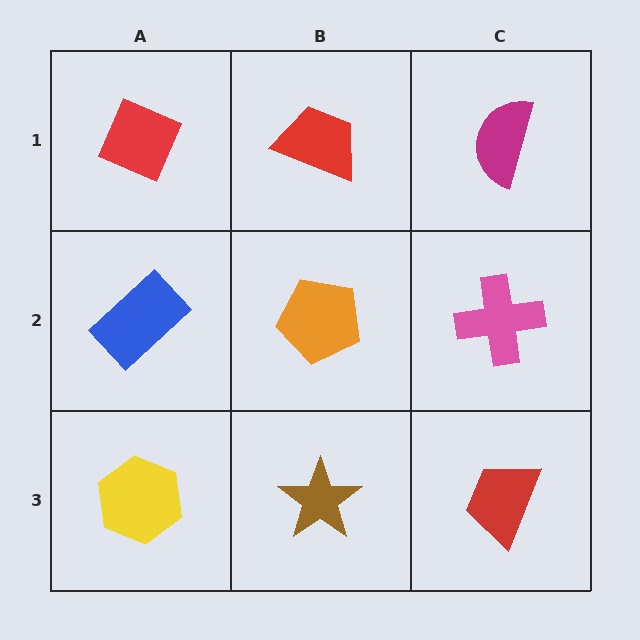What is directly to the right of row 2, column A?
An orange pentagon.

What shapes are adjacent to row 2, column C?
A magenta semicircle (row 1, column C), a red trapezoid (row 3, column C), an orange pentagon (row 2, column B).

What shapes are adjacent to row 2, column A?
A red diamond (row 1, column A), a yellow hexagon (row 3, column A), an orange pentagon (row 2, column B).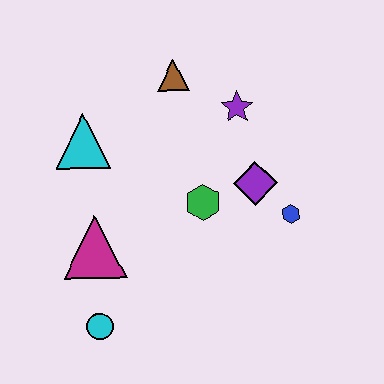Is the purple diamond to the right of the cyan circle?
Yes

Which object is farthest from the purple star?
The cyan circle is farthest from the purple star.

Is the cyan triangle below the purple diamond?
No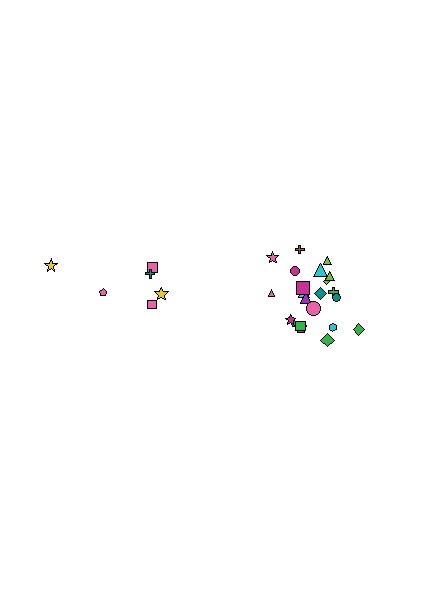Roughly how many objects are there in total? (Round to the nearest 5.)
Roughly 30 objects in total.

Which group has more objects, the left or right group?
The right group.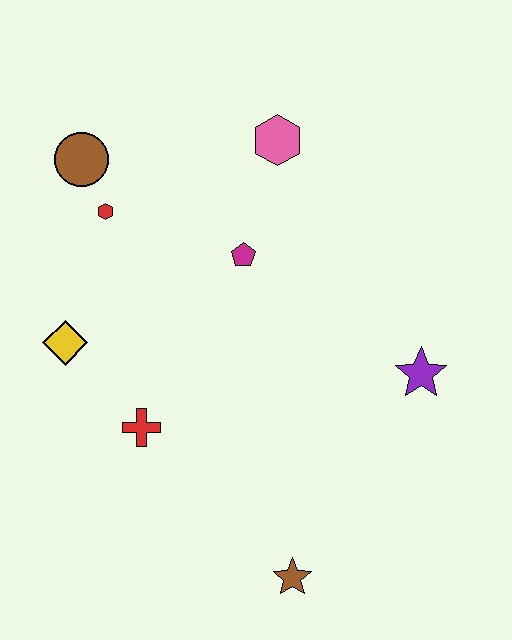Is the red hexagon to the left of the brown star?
Yes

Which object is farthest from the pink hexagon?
The brown star is farthest from the pink hexagon.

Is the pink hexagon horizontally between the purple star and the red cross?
Yes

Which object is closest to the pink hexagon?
The magenta pentagon is closest to the pink hexagon.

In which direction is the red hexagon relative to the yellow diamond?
The red hexagon is above the yellow diamond.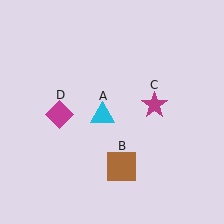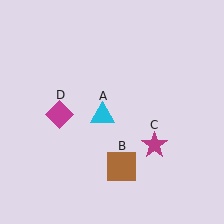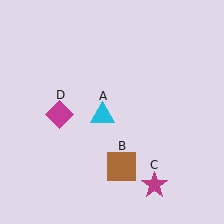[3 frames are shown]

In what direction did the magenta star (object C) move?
The magenta star (object C) moved down.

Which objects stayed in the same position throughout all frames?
Cyan triangle (object A) and brown square (object B) and magenta diamond (object D) remained stationary.